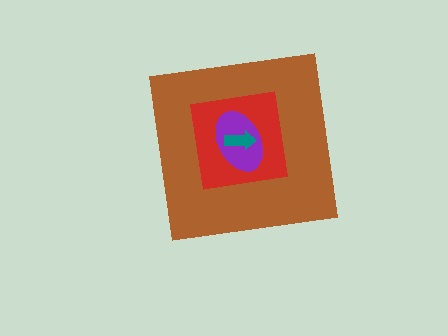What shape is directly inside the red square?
The purple ellipse.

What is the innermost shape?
The teal arrow.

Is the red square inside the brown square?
Yes.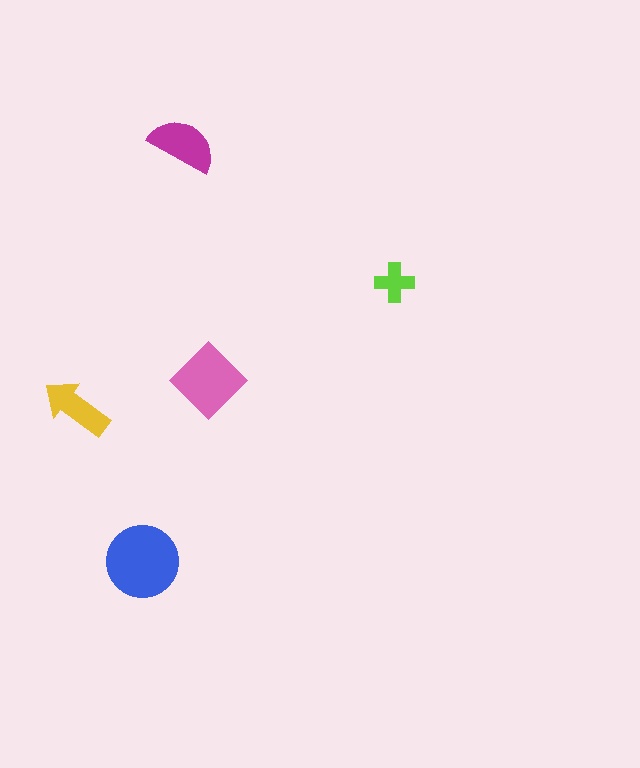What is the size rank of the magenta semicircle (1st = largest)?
3rd.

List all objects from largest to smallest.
The blue circle, the pink diamond, the magenta semicircle, the yellow arrow, the lime cross.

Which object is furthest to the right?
The lime cross is rightmost.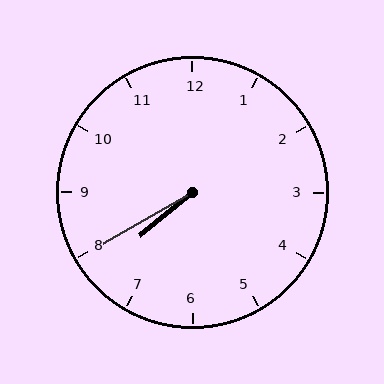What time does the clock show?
7:40.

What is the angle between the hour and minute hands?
Approximately 10 degrees.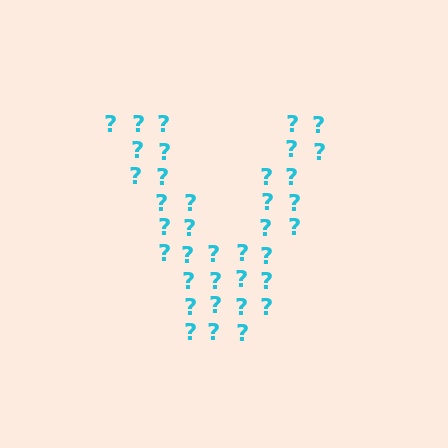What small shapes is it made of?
It is made of small question marks.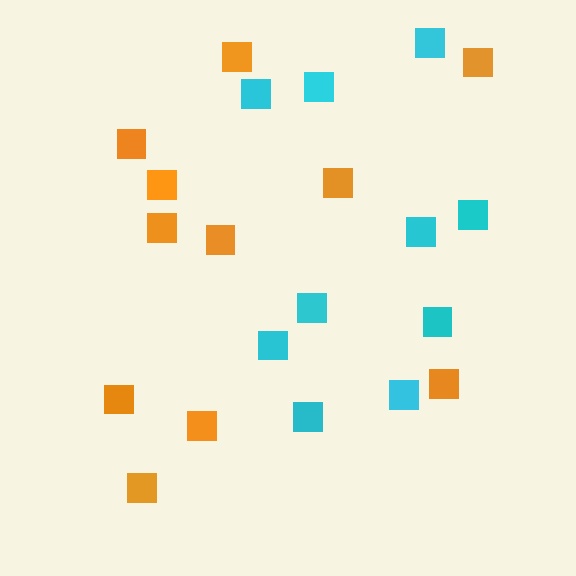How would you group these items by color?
There are 2 groups: one group of orange squares (11) and one group of cyan squares (10).